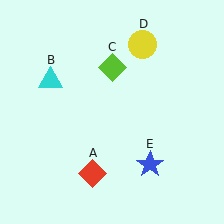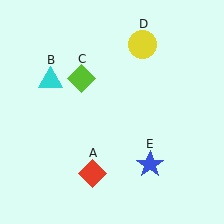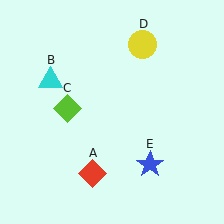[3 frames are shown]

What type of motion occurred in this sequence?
The lime diamond (object C) rotated counterclockwise around the center of the scene.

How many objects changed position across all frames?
1 object changed position: lime diamond (object C).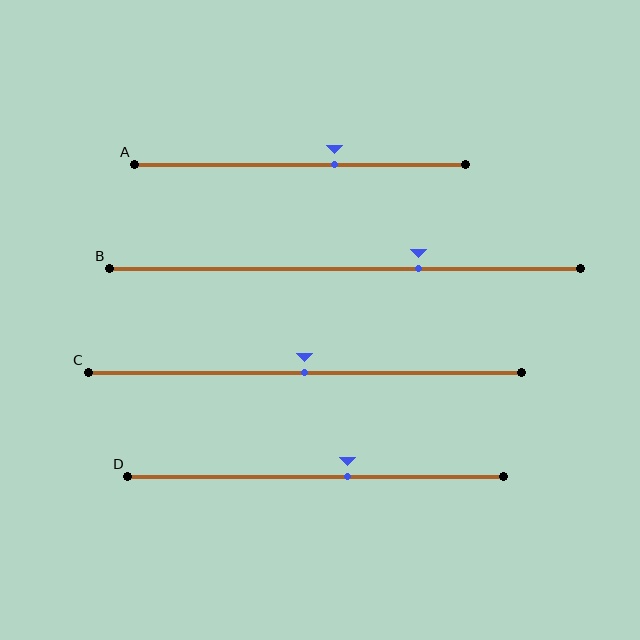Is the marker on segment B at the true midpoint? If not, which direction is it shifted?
No, the marker on segment B is shifted to the right by about 16% of the segment length.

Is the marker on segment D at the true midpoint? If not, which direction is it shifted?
No, the marker on segment D is shifted to the right by about 8% of the segment length.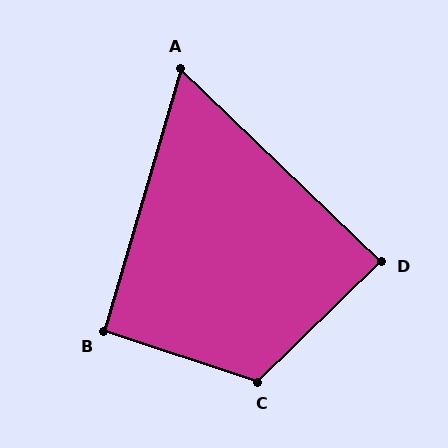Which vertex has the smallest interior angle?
A, at approximately 62 degrees.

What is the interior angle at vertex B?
Approximately 92 degrees (approximately right).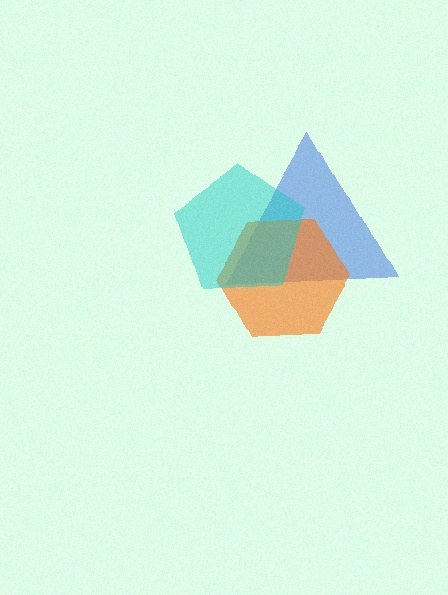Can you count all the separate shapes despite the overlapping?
Yes, there are 3 separate shapes.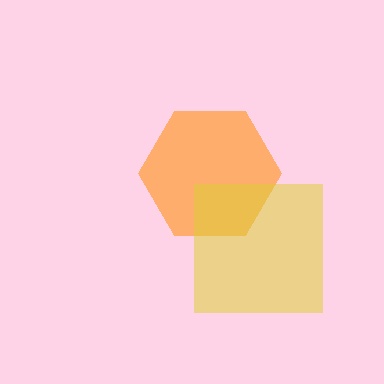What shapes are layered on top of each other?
The layered shapes are: an orange hexagon, a yellow square.